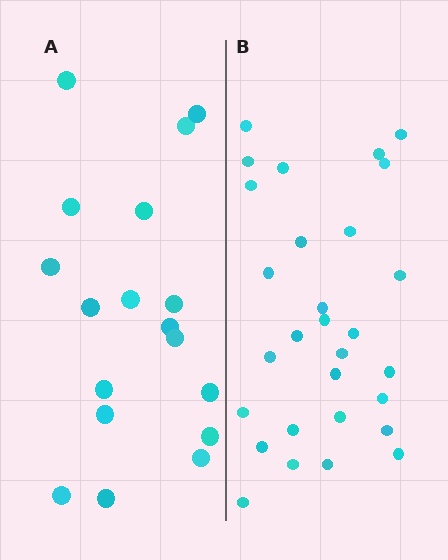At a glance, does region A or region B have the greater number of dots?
Region B (the right region) has more dots.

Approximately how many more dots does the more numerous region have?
Region B has roughly 12 or so more dots than region A.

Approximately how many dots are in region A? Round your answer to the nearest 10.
About 20 dots. (The exact count is 18, which rounds to 20.)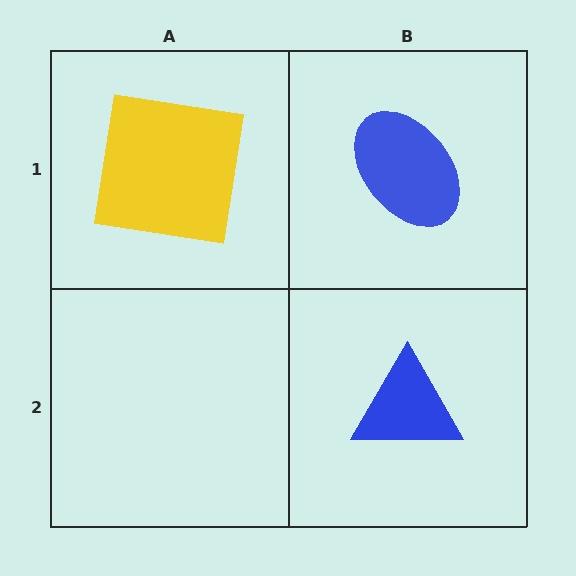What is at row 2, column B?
A blue triangle.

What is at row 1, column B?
A blue ellipse.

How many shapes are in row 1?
2 shapes.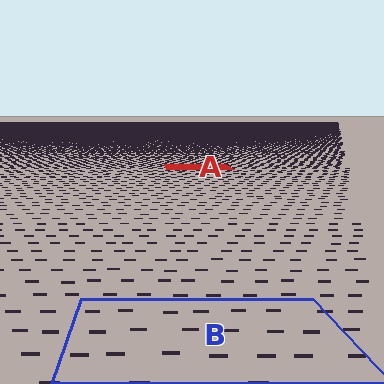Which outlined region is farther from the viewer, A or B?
Region A is farther from the viewer — the texture elements inside it appear smaller and more densely packed.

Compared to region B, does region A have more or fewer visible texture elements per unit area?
Region A has more texture elements per unit area — they are packed more densely because it is farther away.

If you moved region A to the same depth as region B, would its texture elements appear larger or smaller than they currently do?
They would appear larger. At a closer depth, the same texture elements are projected at a bigger on-screen size.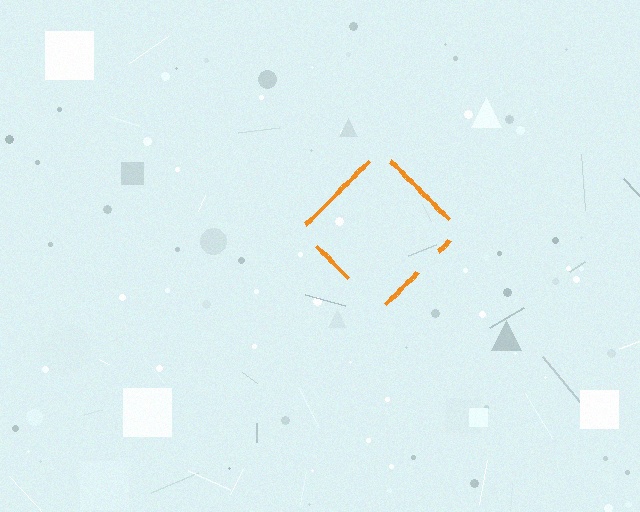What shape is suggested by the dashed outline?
The dashed outline suggests a diamond.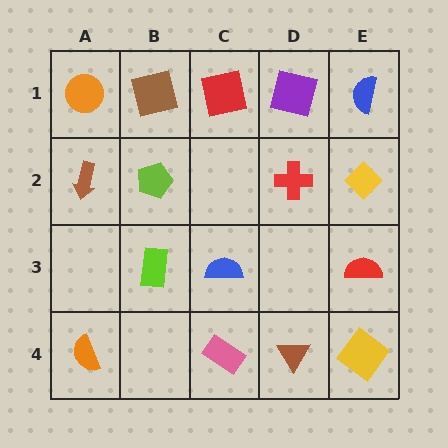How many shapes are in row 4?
4 shapes.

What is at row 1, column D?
A purple square.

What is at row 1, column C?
A red square.